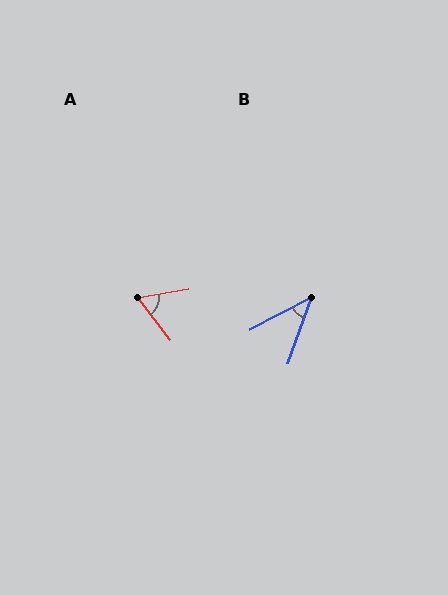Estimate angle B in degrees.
Approximately 43 degrees.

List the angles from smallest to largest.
B (43°), A (62°).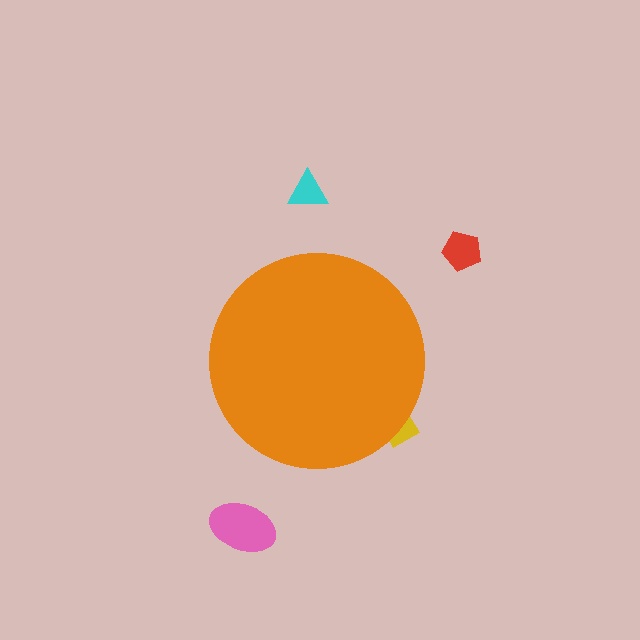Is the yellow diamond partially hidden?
Yes, the yellow diamond is partially hidden behind the orange circle.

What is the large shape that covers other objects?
An orange circle.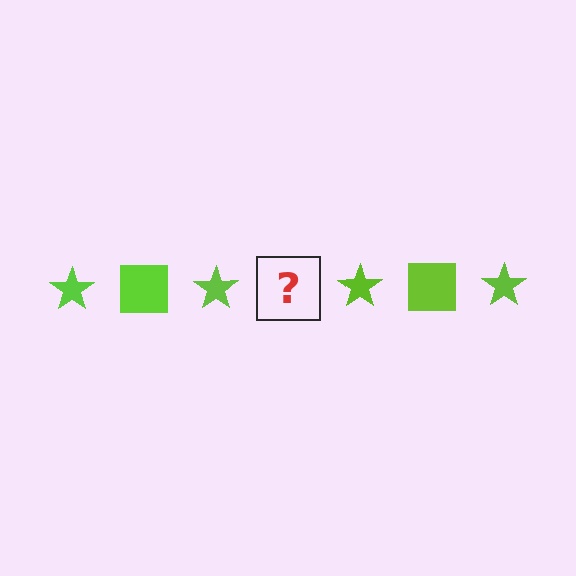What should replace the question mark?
The question mark should be replaced with a lime square.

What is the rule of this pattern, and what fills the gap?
The rule is that the pattern cycles through star, square shapes in lime. The gap should be filled with a lime square.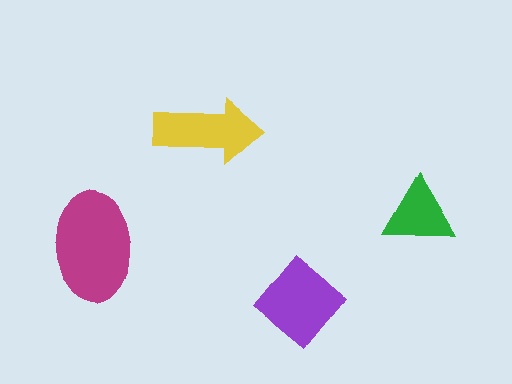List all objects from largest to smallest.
The magenta ellipse, the purple diamond, the yellow arrow, the green triangle.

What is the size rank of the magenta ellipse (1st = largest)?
1st.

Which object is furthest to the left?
The magenta ellipse is leftmost.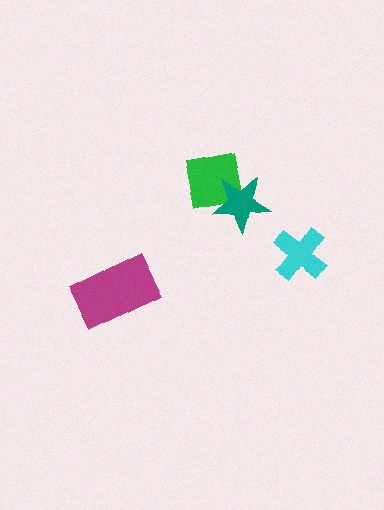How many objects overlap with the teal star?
1 object overlaps with the teal star.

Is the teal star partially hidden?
No, no other shape covers it.